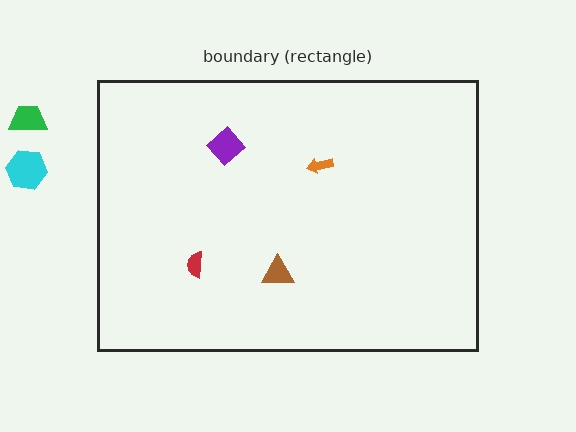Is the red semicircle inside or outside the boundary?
Inside.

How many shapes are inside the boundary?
4 inside, 2 outside.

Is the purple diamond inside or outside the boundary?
Inside.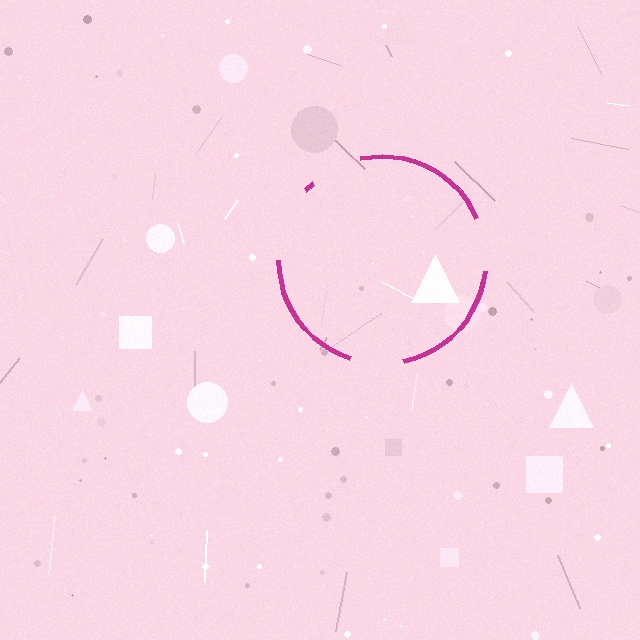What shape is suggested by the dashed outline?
The dashed outline suggests a circle.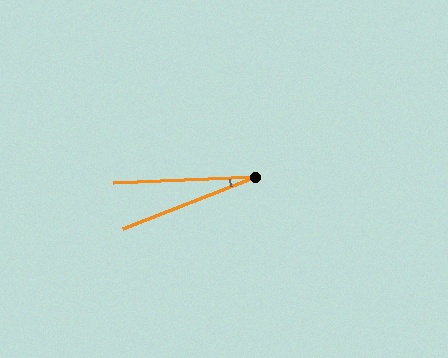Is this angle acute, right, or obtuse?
It is acute.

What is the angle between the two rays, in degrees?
Approximately 19 degrees.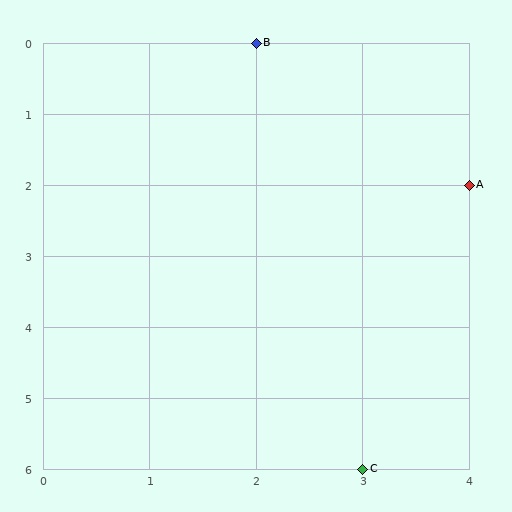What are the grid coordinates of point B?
Point B is at grid coordinates (2, 0).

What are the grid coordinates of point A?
Point A is at grid coordinates (4, 2).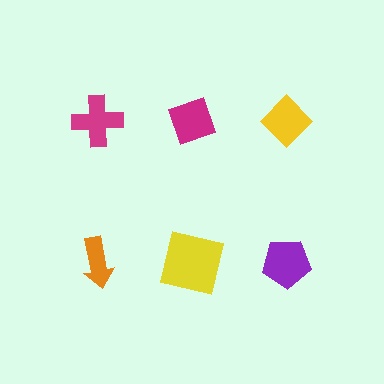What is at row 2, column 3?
A purple pentagon.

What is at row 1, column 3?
A yellow diamond.